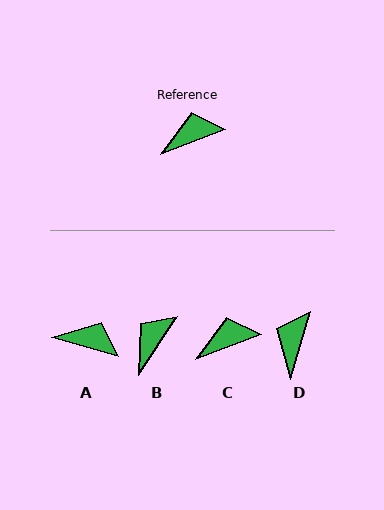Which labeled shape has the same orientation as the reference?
C.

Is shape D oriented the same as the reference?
No, it is off by about 52 degrees.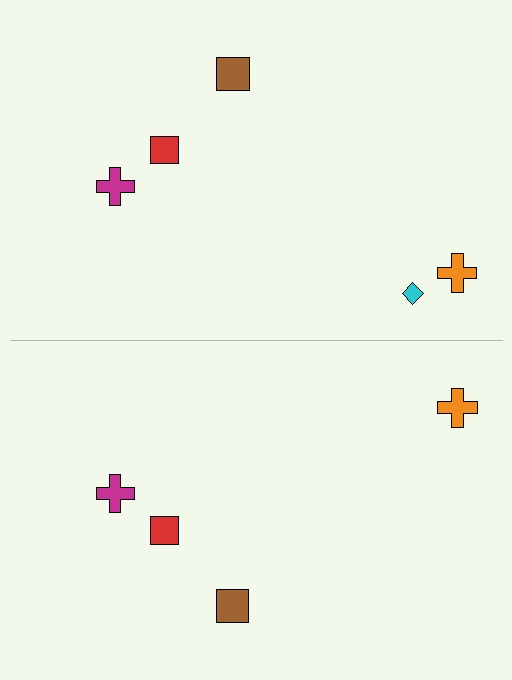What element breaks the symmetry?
A cyan diamond is missing from the bottom side.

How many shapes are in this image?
There are 9 shapes in this image.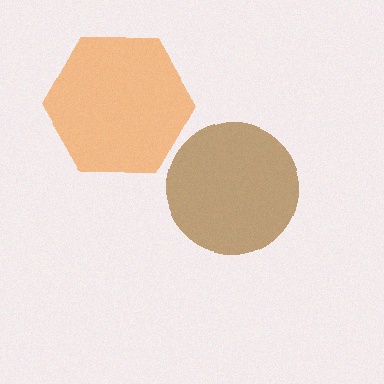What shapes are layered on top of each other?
The layered shapes are: a brown circle, an orange hexagon.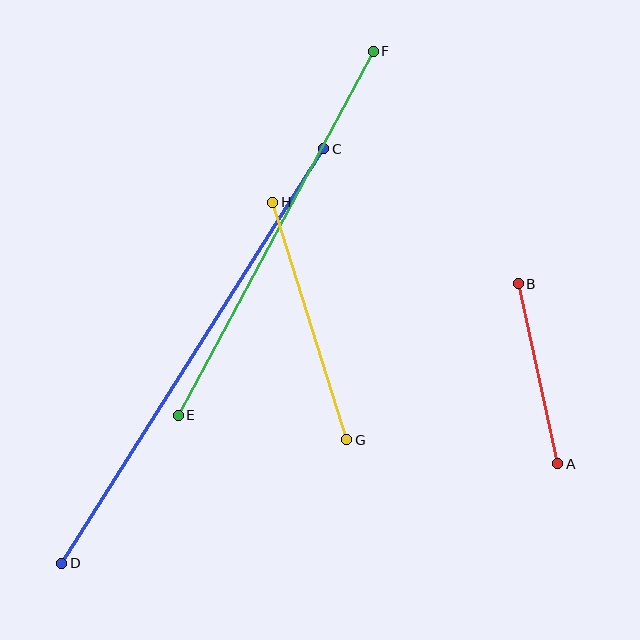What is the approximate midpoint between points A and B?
The midpoint is at approximately (538, 374) pixels.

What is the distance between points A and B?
The distance is approximately 184 pixels.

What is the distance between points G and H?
The distance is approximately 249 pixels.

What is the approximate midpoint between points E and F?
The midpoint is at approximately (276, 233) pixels.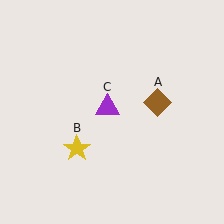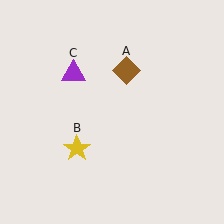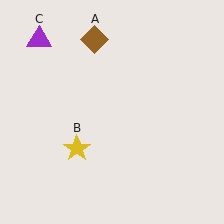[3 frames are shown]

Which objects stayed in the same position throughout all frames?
Yellow star (object B) remained stationary.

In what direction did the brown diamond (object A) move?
The brown diamond (object A) moved up and to the left.